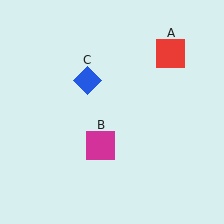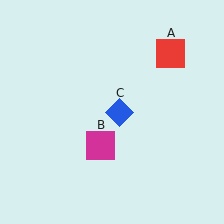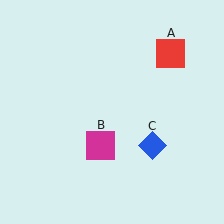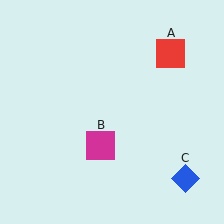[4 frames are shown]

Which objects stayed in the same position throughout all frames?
Red square (object A) and magenta square (object B) remained stationary.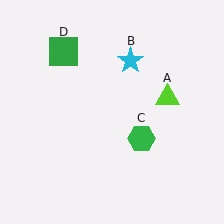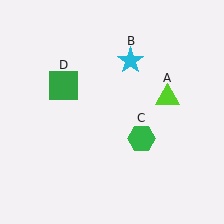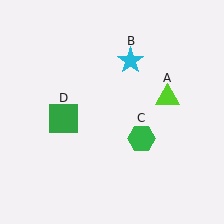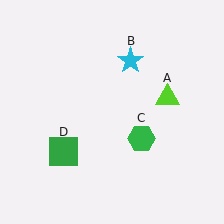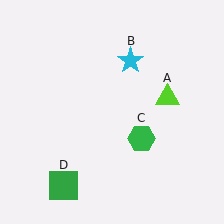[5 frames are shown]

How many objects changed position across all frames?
1 object changed position: green square (object D).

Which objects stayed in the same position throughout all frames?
Lime triangle (object A) and cyan star (object B) and green hexagon (object C) remained stationary.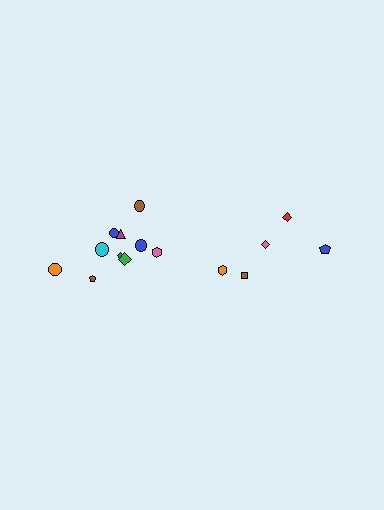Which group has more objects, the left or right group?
The left group.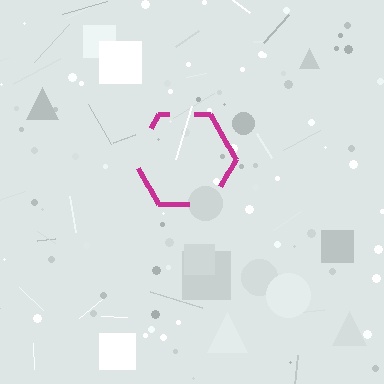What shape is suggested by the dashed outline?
The dashed outline suggests a hexagon.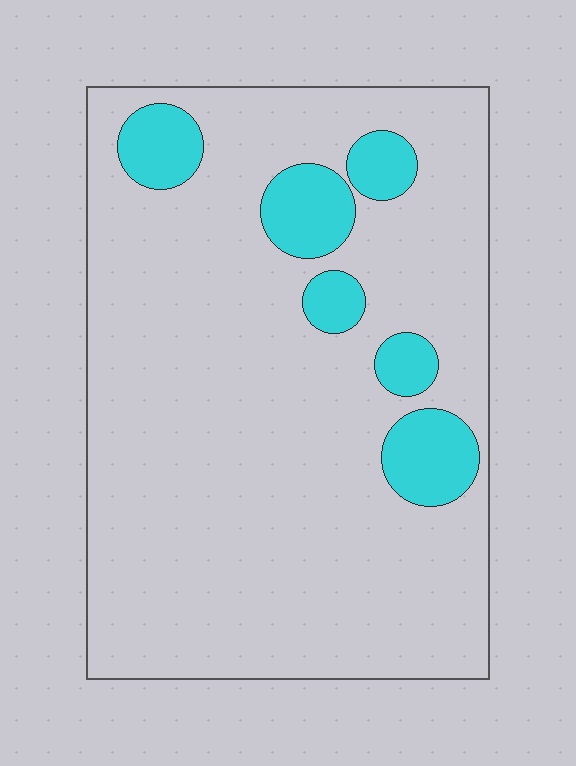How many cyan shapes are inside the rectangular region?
6.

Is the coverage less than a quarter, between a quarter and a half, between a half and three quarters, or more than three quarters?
Less than a quarter.